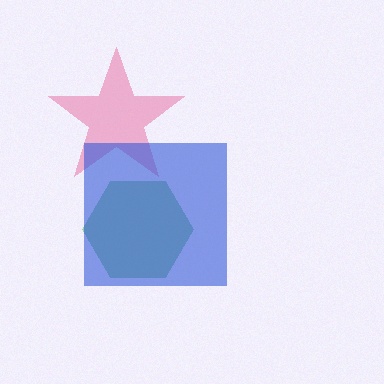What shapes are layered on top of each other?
The layered shapes are: a pink star, a green hexagon, a blue square.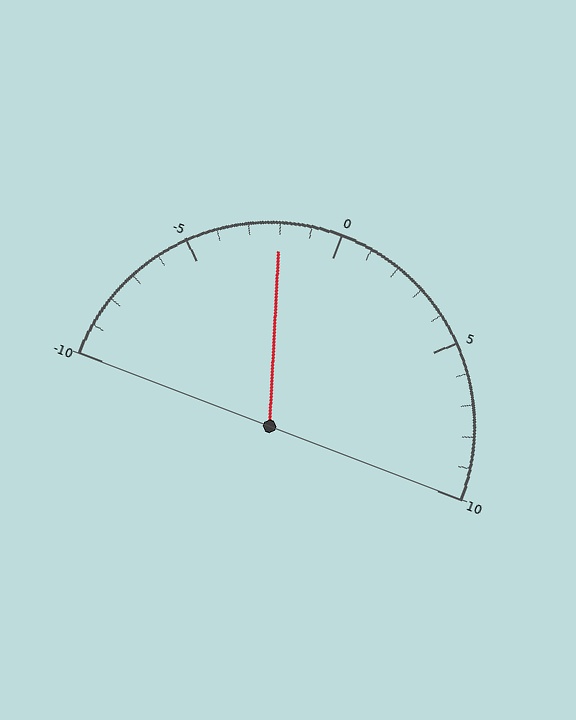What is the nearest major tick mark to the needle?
The nearest major tick mark is 0.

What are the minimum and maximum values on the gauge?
The gauge ranges from -10 to 10.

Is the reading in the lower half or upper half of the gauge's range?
The reading is in the lower half of the range (-10 to 10).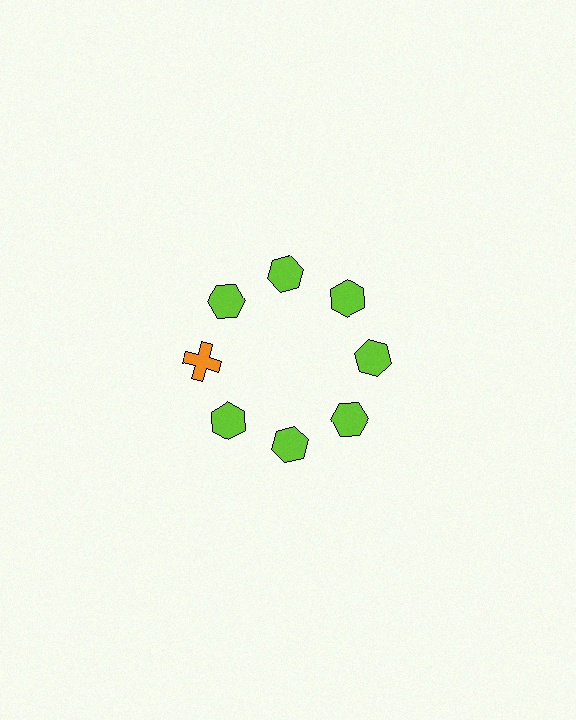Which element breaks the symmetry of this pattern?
The orange cross at roughly the 9 o'clock position breaks the symmetry. All other shapes are lime hexagons.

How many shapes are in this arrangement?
There are 8 shapes arranged in a ring pattern.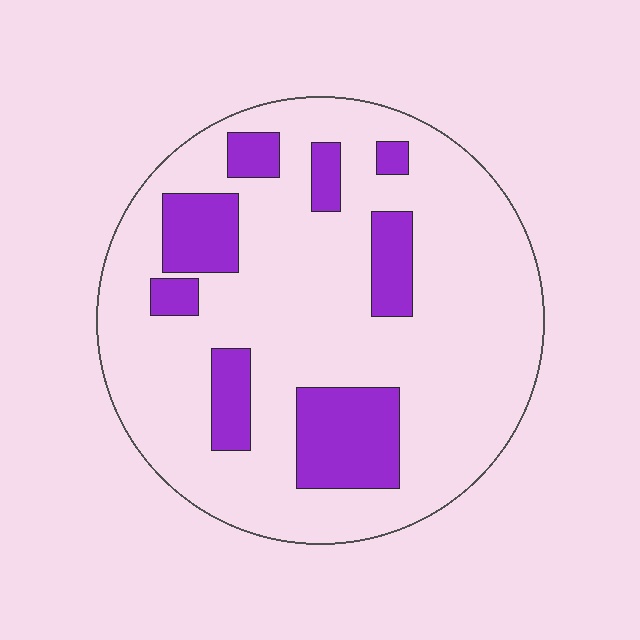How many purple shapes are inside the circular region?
8.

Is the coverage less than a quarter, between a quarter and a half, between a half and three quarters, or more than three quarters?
Less than a quarter.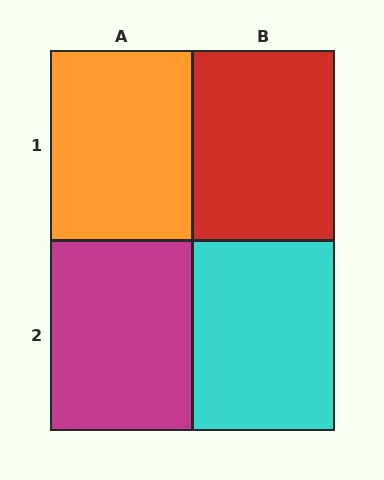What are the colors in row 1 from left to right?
Orange, red.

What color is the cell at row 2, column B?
Cyan.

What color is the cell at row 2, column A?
Magenta.